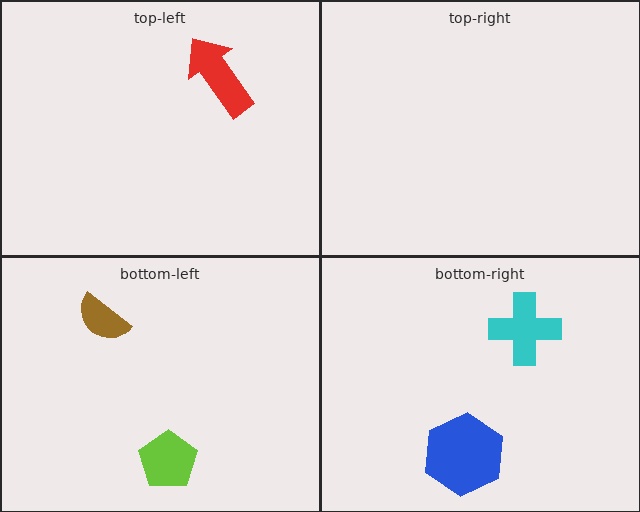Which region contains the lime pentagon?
The bottom-left region.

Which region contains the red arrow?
The top-left region.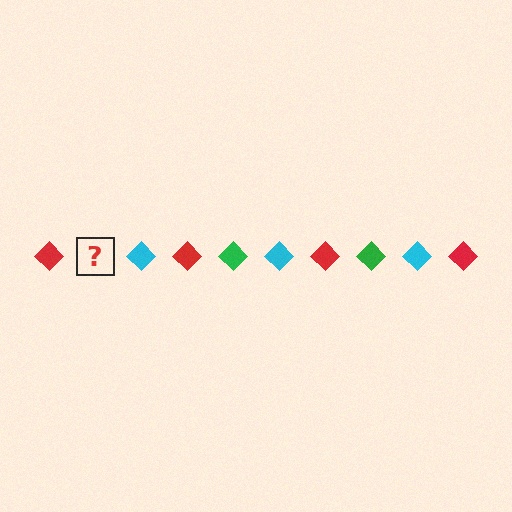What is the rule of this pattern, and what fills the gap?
The rule is that the pattern cycles through red, green, cyan diamonds. The gap should be filled with a green diamond.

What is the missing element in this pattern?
The missing element is a green diamond.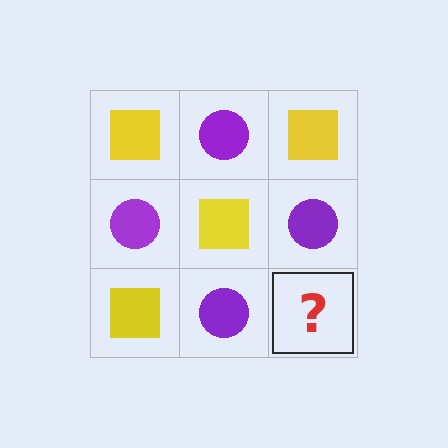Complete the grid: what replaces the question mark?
The question mark should be replaced with a yellow square.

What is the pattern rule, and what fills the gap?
The rule is that it alternates yellow square and purple circle in a checkerboard pattern. The gap should be filled with a yellow square.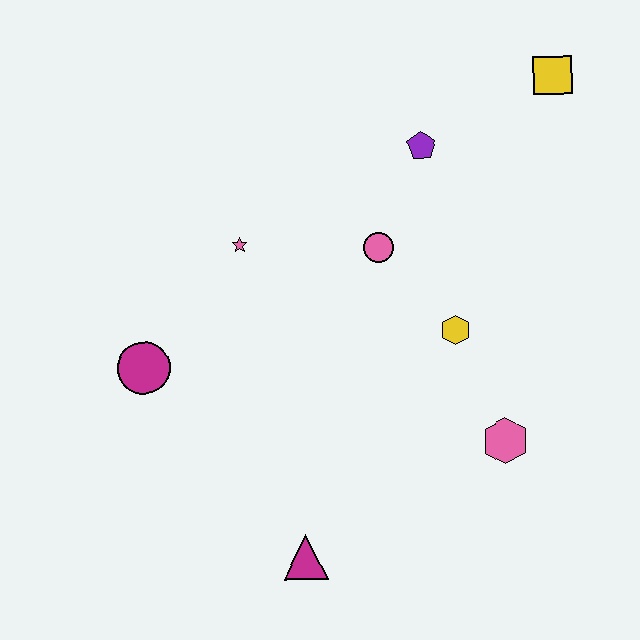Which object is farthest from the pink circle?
The magenta triangle is farthest from the pink circle.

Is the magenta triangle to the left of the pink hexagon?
Yes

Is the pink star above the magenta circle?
Yes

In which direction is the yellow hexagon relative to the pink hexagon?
The yellow hexagon is above the pink hexagon.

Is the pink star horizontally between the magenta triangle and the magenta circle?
Yes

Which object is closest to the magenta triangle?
The pink hexagon is closest to the magenta triangle.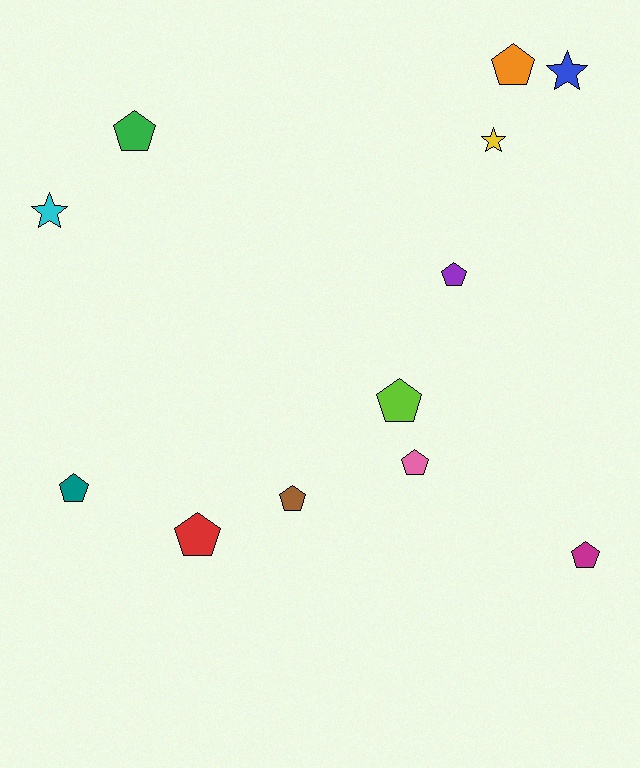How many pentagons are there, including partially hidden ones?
There are 9 pentagons.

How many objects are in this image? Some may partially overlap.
There are 12 objects.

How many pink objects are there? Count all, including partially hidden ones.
There is 1 pink object.